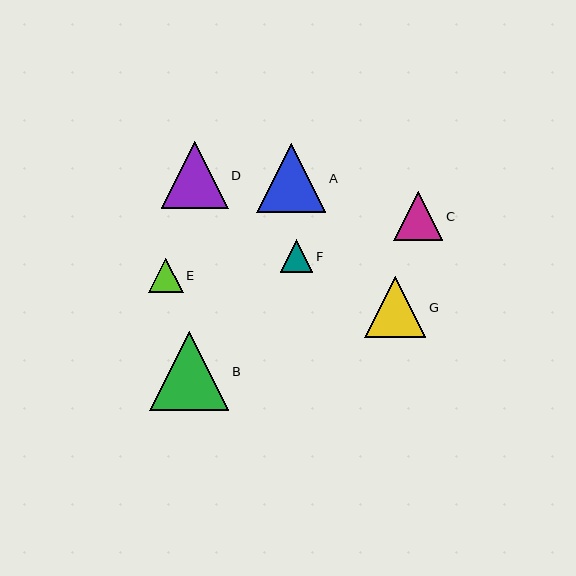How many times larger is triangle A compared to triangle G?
Triangle A is approximately 1.1 times the size of triangle G.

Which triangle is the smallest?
Triangle F is the smallest with a size of approximately 33 pixels.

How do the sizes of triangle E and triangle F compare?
Triangle E and triangle F are approximately the same size.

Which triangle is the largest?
Triangle B is the largest with a size of approximately 79 pixels.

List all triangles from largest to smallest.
From largest to smallest: B, A, D, G, C, E, F.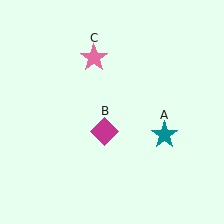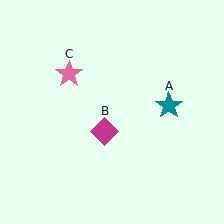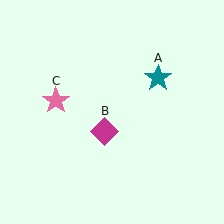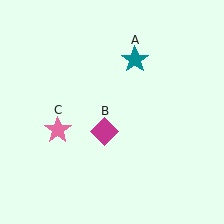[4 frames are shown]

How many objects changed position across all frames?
2 objects changed position: teal star (object A), pink star (object C).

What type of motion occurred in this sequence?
The teal star (object A), pink star (object C) rotated counterclockwise around the center of the scene.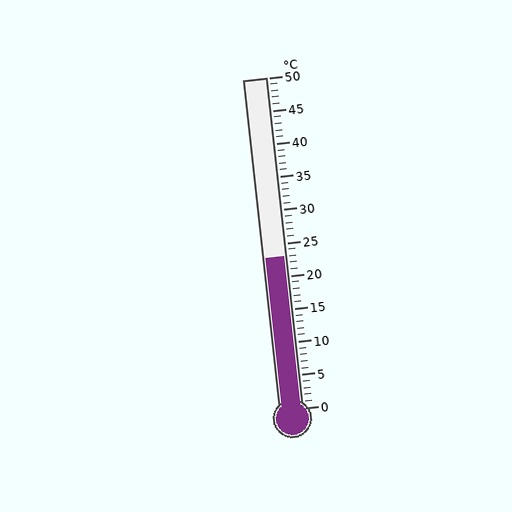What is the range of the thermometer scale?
The thermometer scale ranges from 0°C to 50°C.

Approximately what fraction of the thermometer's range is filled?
The thermometer is filled to approximately 45% of its range.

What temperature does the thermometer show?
The thermometer shows approximately 23°C.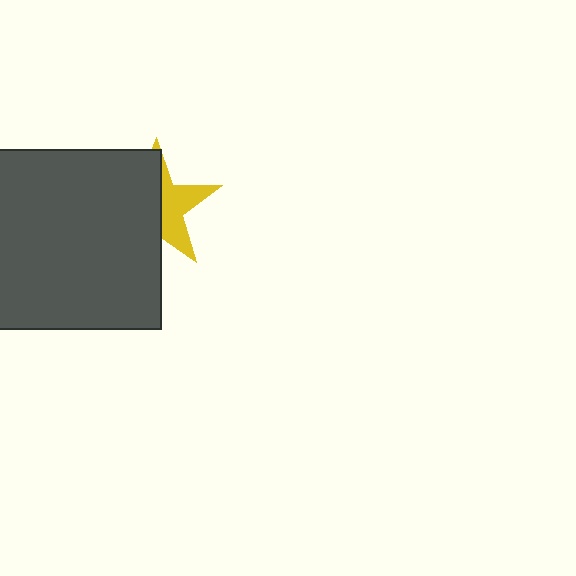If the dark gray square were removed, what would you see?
You would see the complete yellow star.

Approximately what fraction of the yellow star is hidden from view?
Roughly 58% of the yellow star is hidden behind the dark gray square.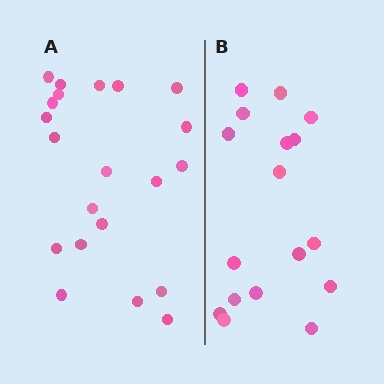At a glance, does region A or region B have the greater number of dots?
Region A (the left region) has more dots.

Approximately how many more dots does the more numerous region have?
Region A has about 4 more dots than region B.